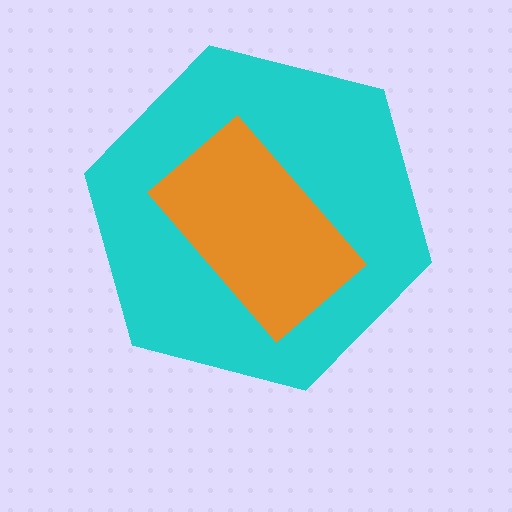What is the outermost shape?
The cyan hexagon.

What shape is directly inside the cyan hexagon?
The orange rectangle.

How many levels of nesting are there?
2.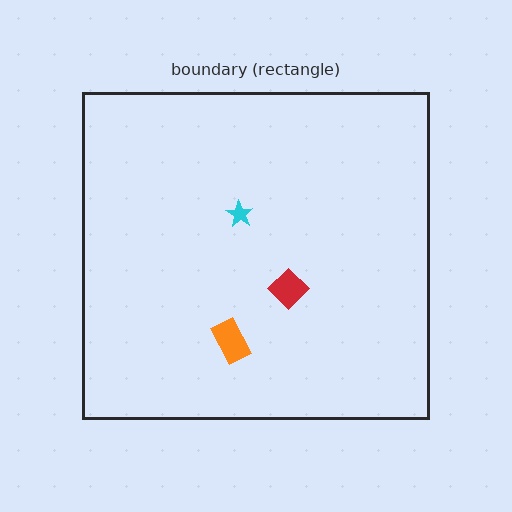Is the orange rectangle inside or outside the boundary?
Inside.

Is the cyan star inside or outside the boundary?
Inside.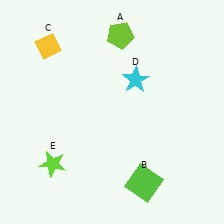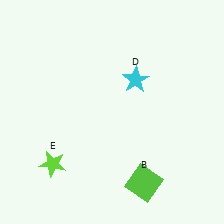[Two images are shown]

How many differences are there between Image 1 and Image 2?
There are 2 differences between the two images.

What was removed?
The lime pentagon (A), the yellow diamond (C) were removed in Image 2.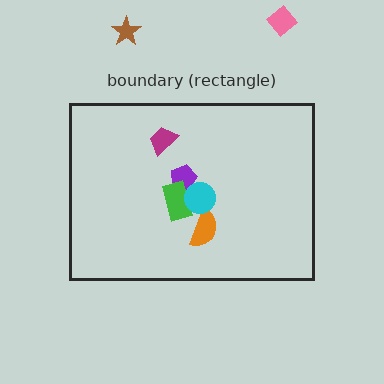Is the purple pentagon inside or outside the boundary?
Inside.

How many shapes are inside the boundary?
5 inside, 2 outside.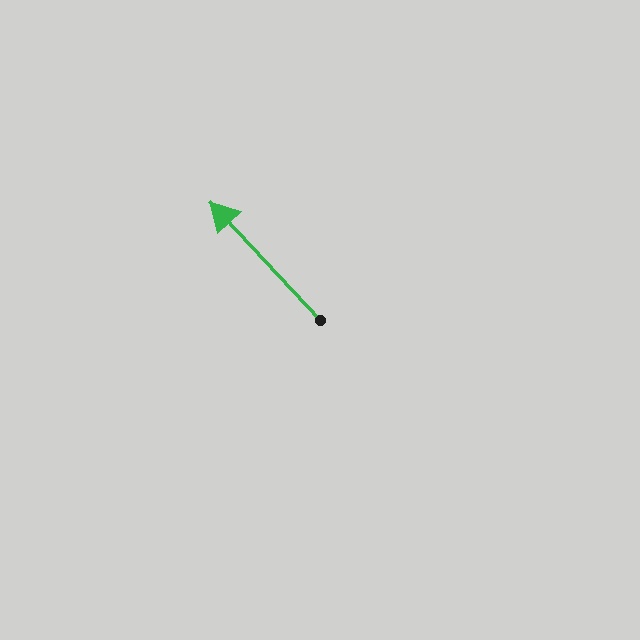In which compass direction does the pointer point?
Northwest.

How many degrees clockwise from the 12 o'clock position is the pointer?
Approximately 317 degrees.